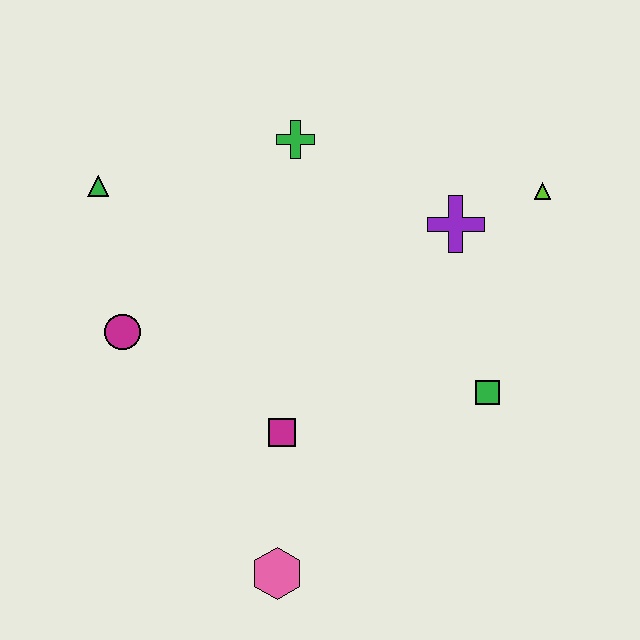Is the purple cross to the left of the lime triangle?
Yes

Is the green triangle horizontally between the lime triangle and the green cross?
No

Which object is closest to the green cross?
The purple cross is closest to the green cross.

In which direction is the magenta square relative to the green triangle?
The magenta square is below the green triangle.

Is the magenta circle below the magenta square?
No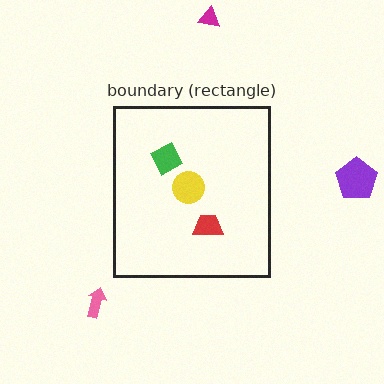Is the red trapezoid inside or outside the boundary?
Inside.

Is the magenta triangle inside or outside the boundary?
Outside.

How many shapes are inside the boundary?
3 inside, 3 outside.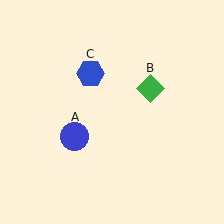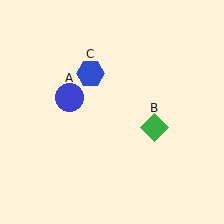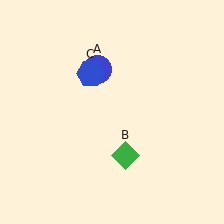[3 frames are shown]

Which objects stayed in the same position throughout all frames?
Blue hexagon (object C) remained stationary.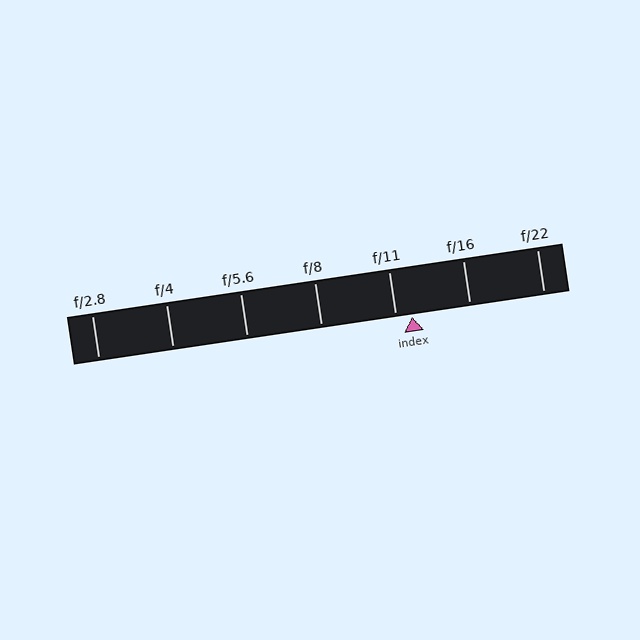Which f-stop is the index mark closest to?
The index mark is closest to f/11.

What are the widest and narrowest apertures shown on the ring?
The widest aperture shown is f/2.8 and the narrowest is f/22.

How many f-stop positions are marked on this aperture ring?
There are 7 f-stop positions marked.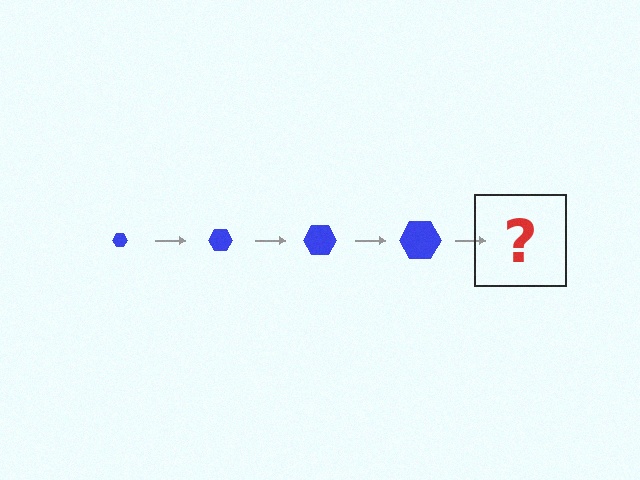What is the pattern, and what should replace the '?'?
The pattern is that the hexagon gets progressively larger each step. The '?' should be a blue hexagon, larger than the previous one.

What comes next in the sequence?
The next element should be a blue hexagon, larger than the previous one.